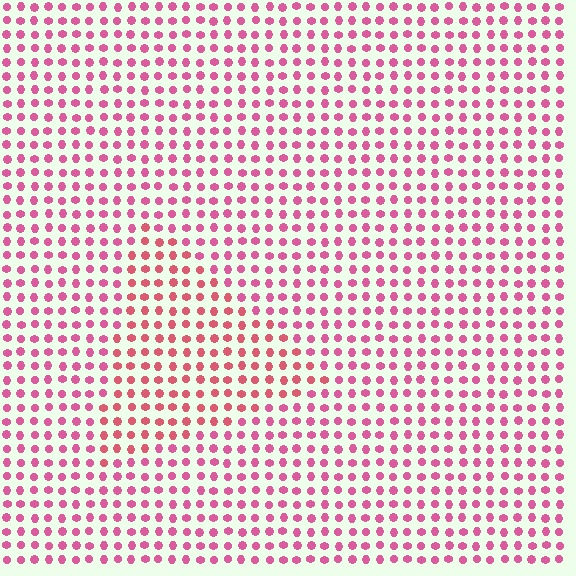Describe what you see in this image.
The image is filled with small pink elements in a uniform arrangement. A triangle-shaped region is visible where the elements are tinted to a slightly different hue, forming a subtle color boundary.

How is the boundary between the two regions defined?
The boundary is defined purely by a slight shift in hue (about 21 degrees). Spacing, size, and orientation are identical on both sides.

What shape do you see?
I see a triangle.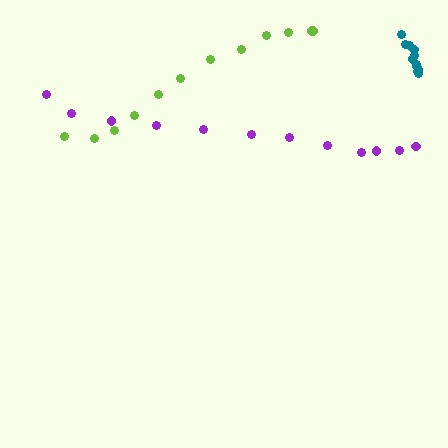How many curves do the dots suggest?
There are 3 distinct paths.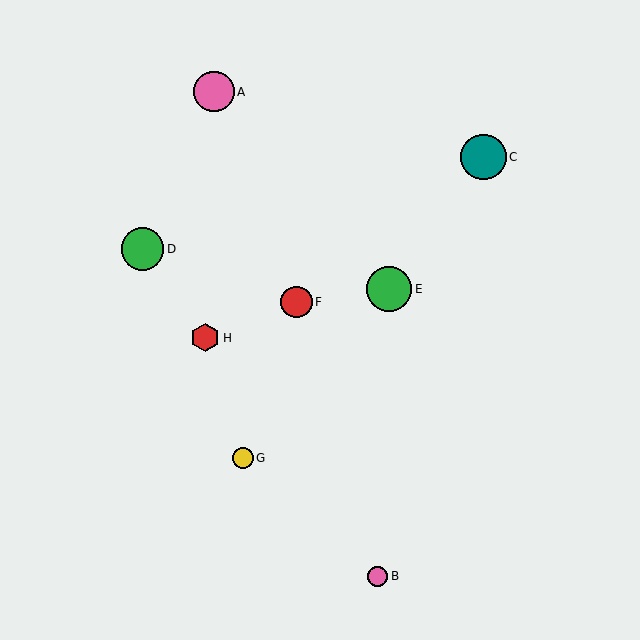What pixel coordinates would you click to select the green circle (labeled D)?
Click at (143, 249) to select the green circle D.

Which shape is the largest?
The teal circle (labeled C) is the largest.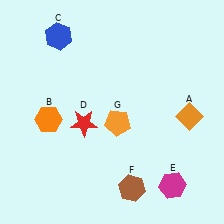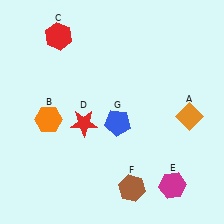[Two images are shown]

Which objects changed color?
C changed from blue to red. G changed from orange to blue.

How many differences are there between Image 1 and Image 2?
There are 2 differences between the two images.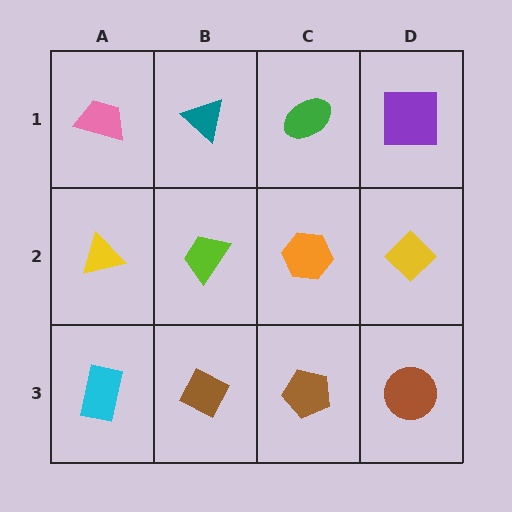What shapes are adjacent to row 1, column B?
A lime trapezoid (row 2, column B), a pink trapezoid (row 1, column A), a green ellipse (row 1, column C).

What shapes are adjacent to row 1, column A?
A yellow triangle (row 2, column A), a teal triangle (row 1, column B).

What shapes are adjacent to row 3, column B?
A lime trapezoid (row 2, column B), a cyan rectangle (row 3, column A), a brown pentagon (row 3, column C).